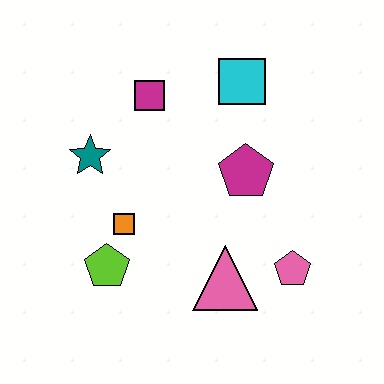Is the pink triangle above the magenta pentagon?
No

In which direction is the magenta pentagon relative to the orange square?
The magenta pentagon is to the right of the orange square.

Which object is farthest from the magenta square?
The pink pentagon is farthest from the magenta square.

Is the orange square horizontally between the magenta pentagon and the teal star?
Yes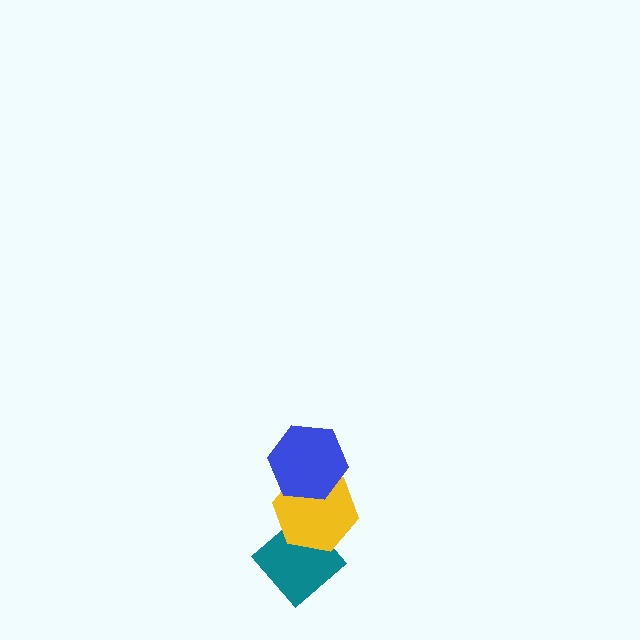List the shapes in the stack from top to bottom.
From top to bottom: the blue hexagon, the yellow hexagon, the teal diamond.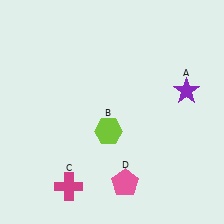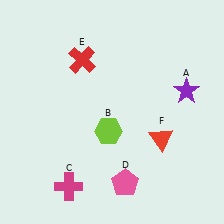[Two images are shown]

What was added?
A red cross (E), a red triangle (F) were added in Image 2.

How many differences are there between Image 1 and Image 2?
There are 2 differences between the two images.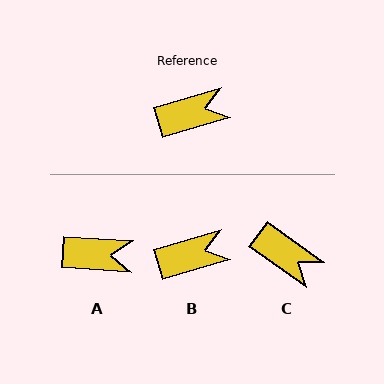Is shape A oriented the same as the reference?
No, it is off by about 21 degrees.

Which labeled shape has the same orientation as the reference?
B.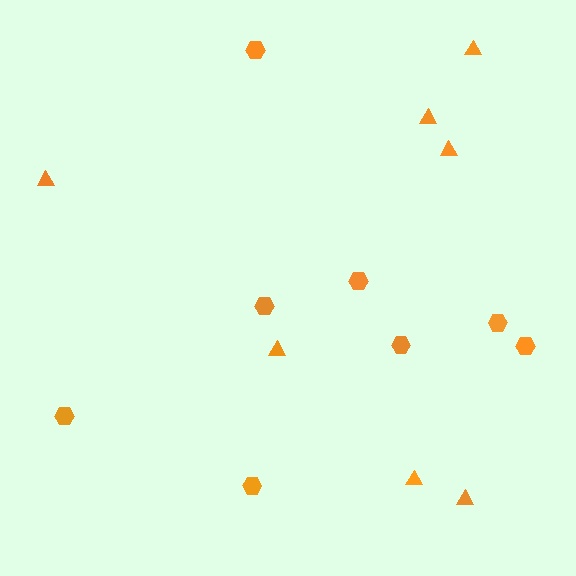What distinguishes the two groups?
There are 2 groups: one group of hexagons (8) and one group of triangles (7).